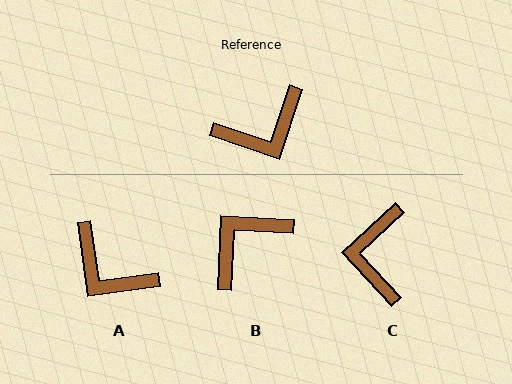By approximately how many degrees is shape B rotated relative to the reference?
Approximately 164 degrees clockwise.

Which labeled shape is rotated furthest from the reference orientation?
B, about 164 degrees away.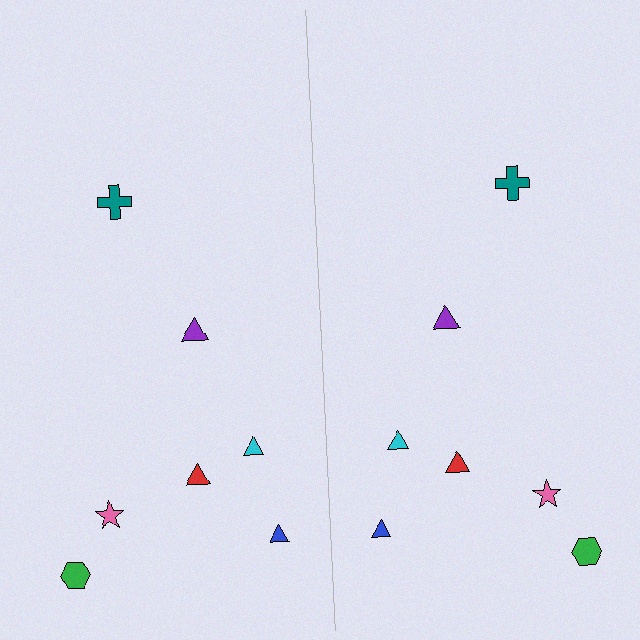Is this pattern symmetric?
Yes, this pattern has bilateral (reflection) symmetry.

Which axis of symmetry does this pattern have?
The pattern has a vertical axis of symmetry running through the center of the image.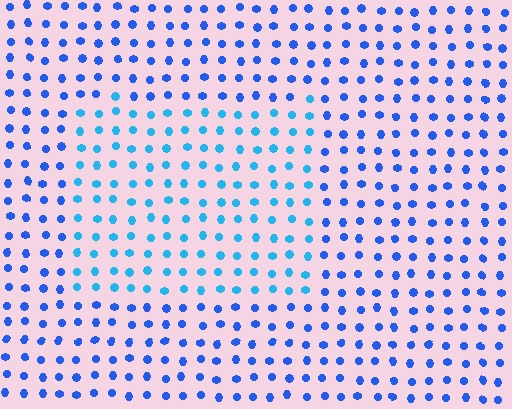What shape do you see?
I see a rectangle.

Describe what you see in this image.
The image is filled with small blue elements in a uniform arrangement. A rectangle-shaped region is visible where the elements are tinted to a slightly different hue, forming a subtle color boundary.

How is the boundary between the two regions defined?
The boundary is defined purely by a slight shift in hue (about 27 degrees). Spacing, size, and orientation are identical on both sides.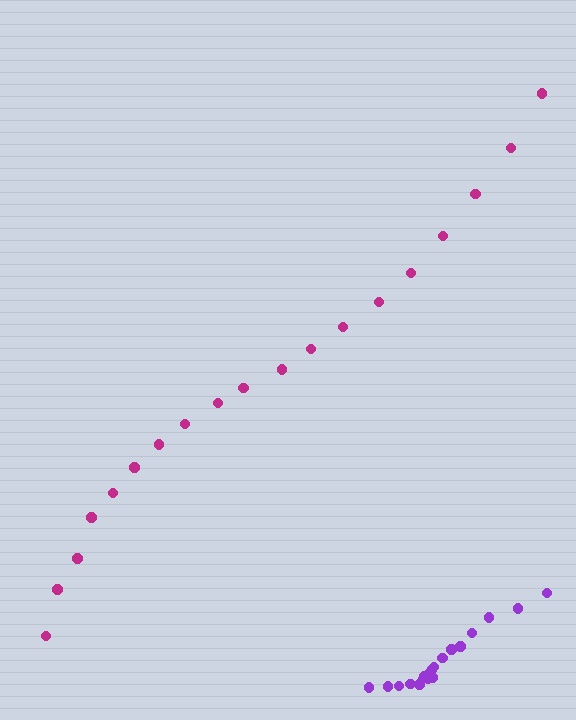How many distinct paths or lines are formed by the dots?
There are 2 distinct paths.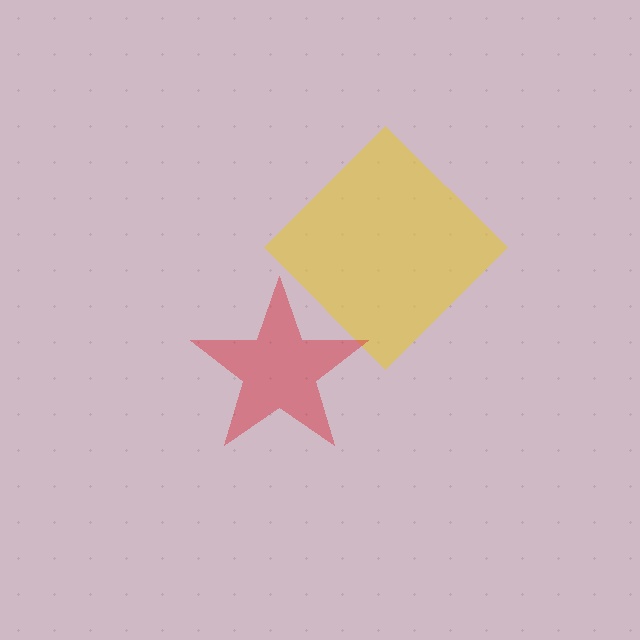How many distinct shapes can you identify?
There are 2 distinct shapes: a yellow diamond, a red star.